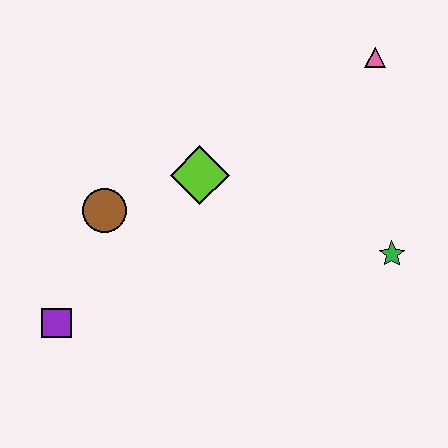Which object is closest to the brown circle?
The lime diamond is closest to the brown circle.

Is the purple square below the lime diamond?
Yes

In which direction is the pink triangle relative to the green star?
The pink triangle is above the green star.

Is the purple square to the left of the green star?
Yes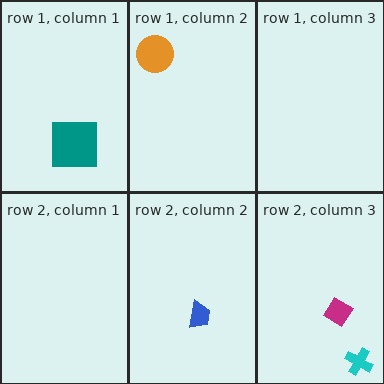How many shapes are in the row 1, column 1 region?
1.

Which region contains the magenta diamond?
The row 2, column 3 region.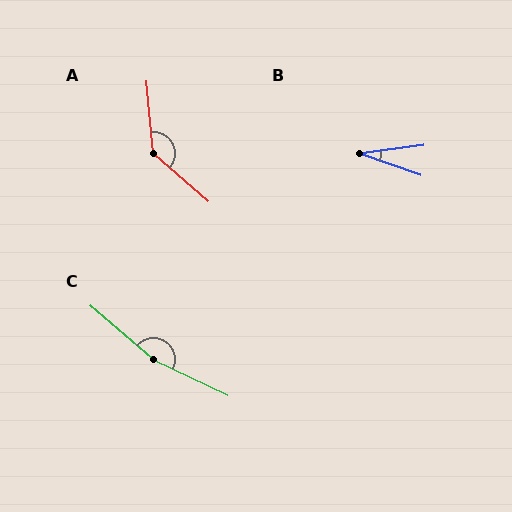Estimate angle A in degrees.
Approximately 136 degrees.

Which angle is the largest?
C, at approximately 165 degrees.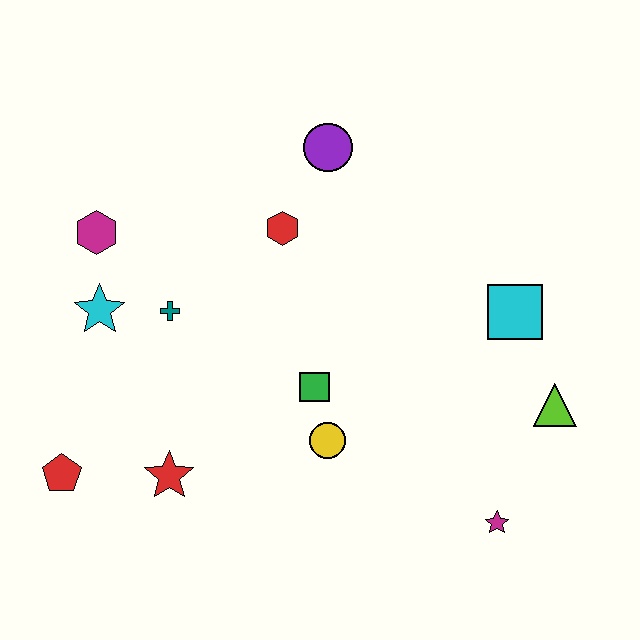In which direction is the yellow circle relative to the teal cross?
The yellow circle is to the right of the teal cross.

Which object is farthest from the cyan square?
The red pentagon is farthest from the cyan square.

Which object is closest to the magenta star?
The lime triangle is closest to the magenta star.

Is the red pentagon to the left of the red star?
Yes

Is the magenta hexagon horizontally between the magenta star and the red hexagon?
No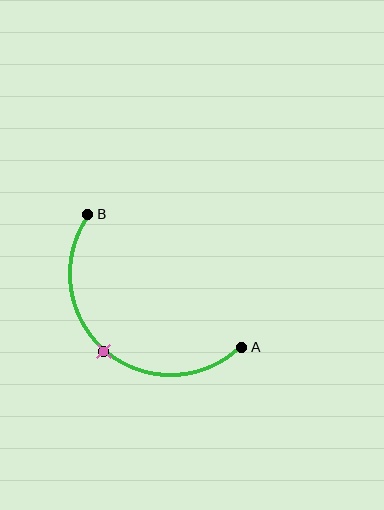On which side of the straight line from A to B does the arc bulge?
The arc bulges below and to the left of the straight line connecting A and B.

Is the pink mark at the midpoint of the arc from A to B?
Yes. The pink mark lies on the arc at equal arc-length from both A and B — it is the arc midpoint.